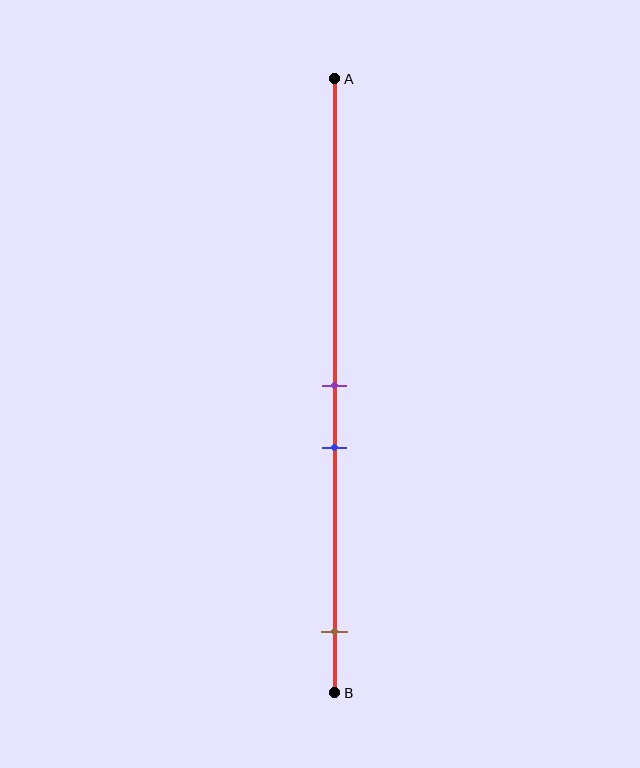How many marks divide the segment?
There are 3 marks dividing the segment.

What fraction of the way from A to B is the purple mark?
The purple mark is approximately 50% (0.5) of the way from A to B.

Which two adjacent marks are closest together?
The purple and blue marks are the closest adjacent pair.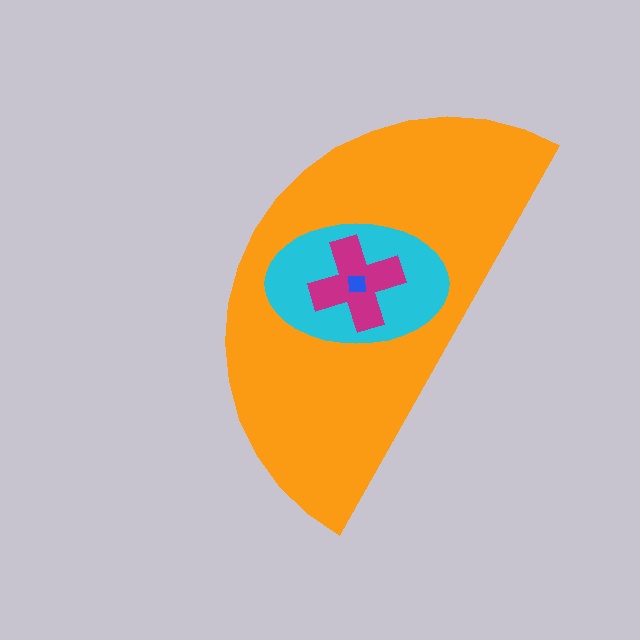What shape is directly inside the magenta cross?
The blue square.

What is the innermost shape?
The blue square.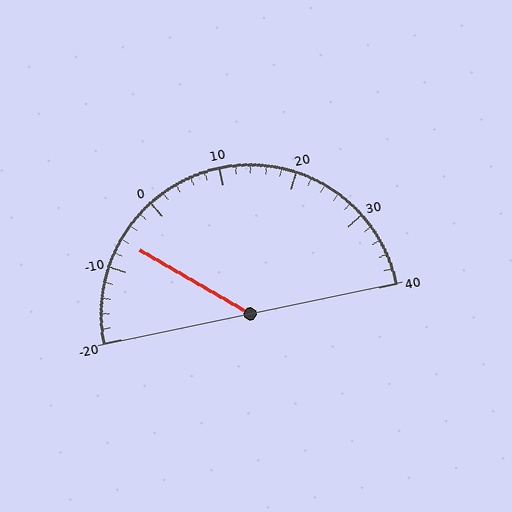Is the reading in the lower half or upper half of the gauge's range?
The reading is in the lower half of the range (-20 to 40).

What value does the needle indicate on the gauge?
The needle indicates approximately -6.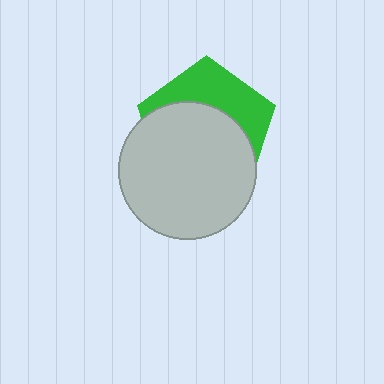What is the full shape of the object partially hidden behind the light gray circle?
The partially hidden object is a green pentagon.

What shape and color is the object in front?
The object in front is a light gray circle.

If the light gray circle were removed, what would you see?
You would see the complete green pentagon.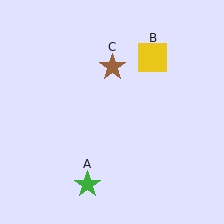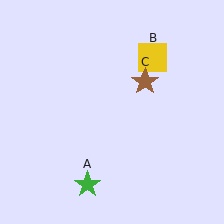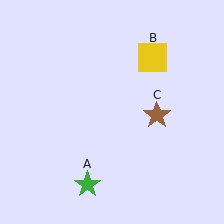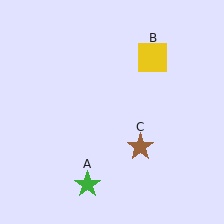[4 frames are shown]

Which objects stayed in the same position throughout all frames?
Green star (object A) and yellow square (object B) remained stationary.